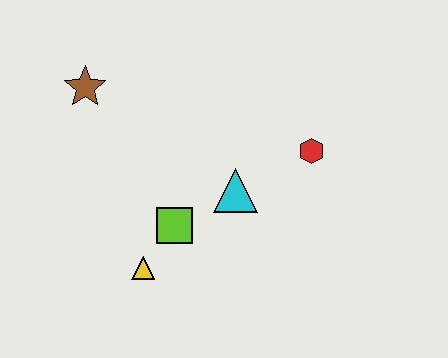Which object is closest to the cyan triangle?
The lime square is closest to the cyan triangle.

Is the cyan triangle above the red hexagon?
No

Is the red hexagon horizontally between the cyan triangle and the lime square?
No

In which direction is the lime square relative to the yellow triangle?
The lime square is above the yellow triangle.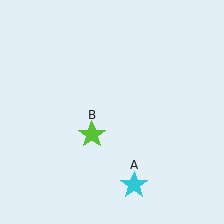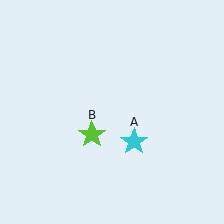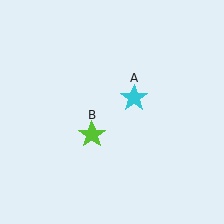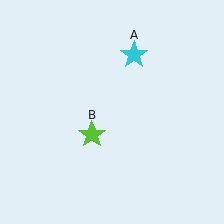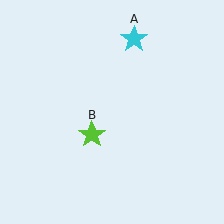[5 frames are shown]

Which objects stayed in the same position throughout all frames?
Lime star (object B) remained stationary.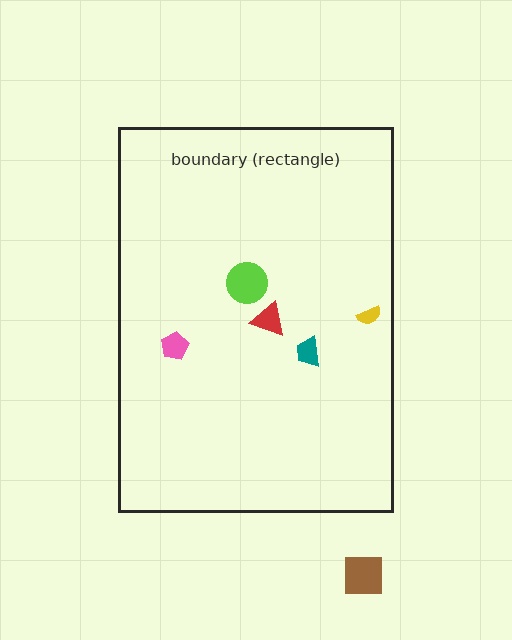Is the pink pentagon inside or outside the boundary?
Inside.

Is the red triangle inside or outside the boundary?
Inside.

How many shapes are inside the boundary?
5 inside, 1 outside.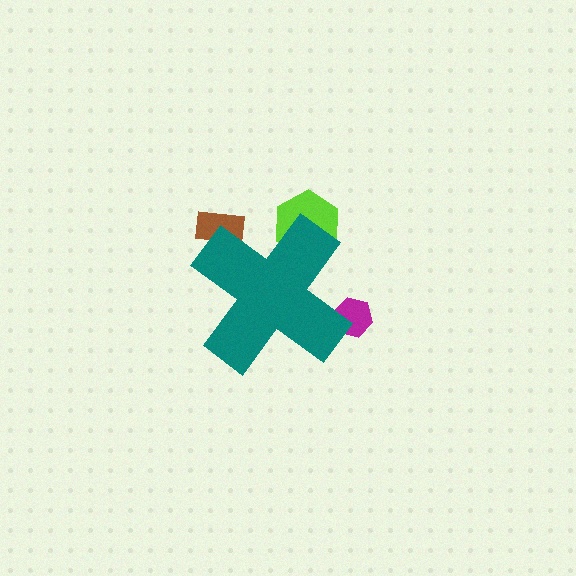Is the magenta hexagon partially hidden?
Yes, the magenta hexagon is partially hidden behind the teal cross.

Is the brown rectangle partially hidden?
Yes, the brown rectangle is partially hidden behind the teal cross.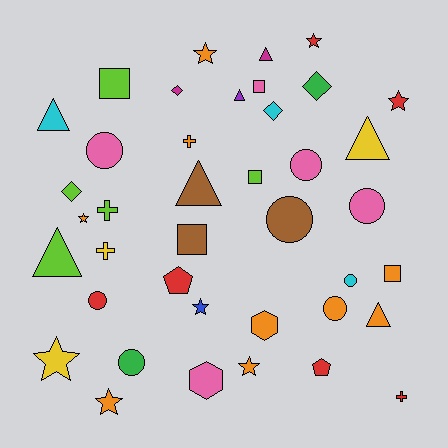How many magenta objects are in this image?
There are 2 magenta objects.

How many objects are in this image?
There are 40 objects.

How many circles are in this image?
There are 8 circles.